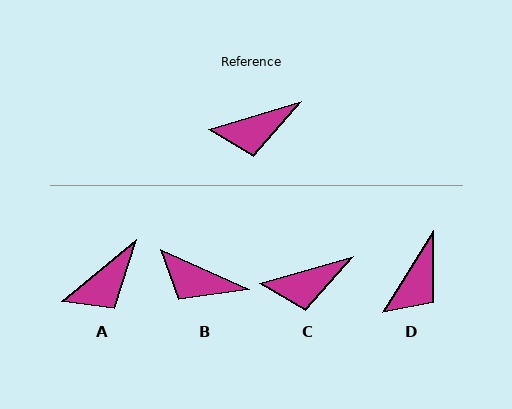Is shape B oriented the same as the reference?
No, it is off by about 41 degrees.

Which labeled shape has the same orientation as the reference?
C.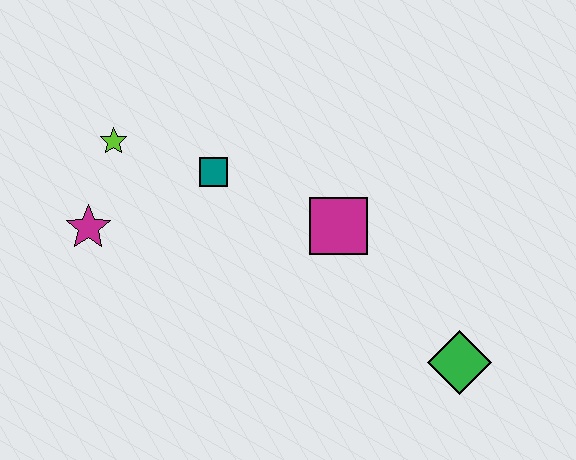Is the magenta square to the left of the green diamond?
Yes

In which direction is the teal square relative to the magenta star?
The teal square is to the right of the magenta star.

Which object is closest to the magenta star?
The lime star is closest to the magenta star.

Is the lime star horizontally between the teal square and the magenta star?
Yes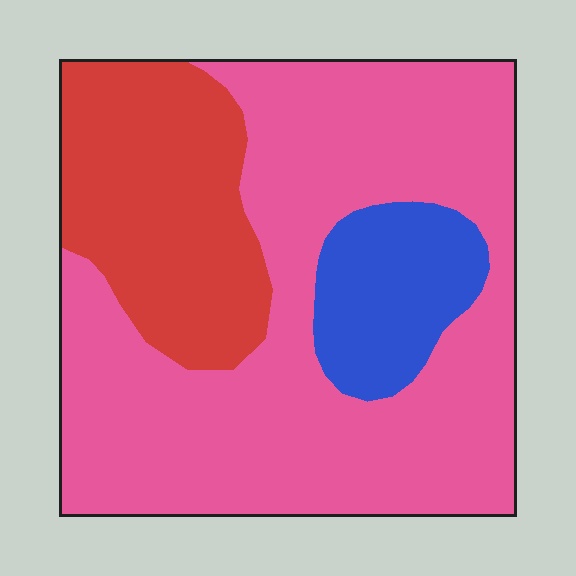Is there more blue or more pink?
Pink.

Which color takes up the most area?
Pink, at roughly 65%.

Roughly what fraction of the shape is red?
Red takes up about one quarter (1/4) of the shape.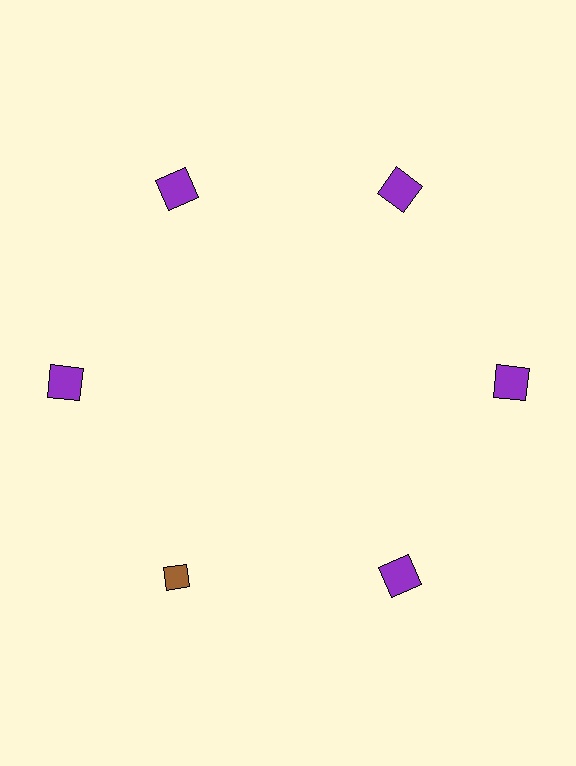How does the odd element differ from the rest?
It differs in both color (brown instead of purple) and shape (diamond instead of square).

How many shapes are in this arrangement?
There are 6 shapes arranged in a ring pattern.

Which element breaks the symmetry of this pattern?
The brown diamond at roughly the 7 o'clock position breaks the symmetry. All other shapes are purple squares.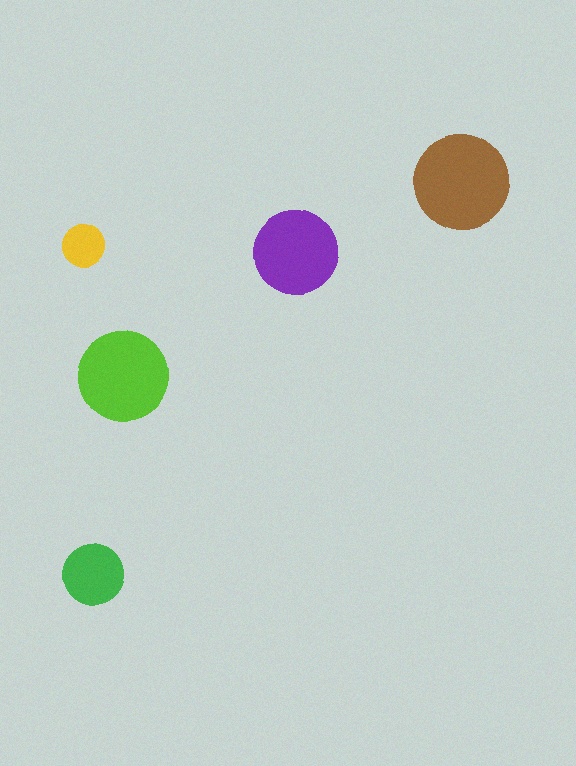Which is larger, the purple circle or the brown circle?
The brown one.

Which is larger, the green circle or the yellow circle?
The green one.